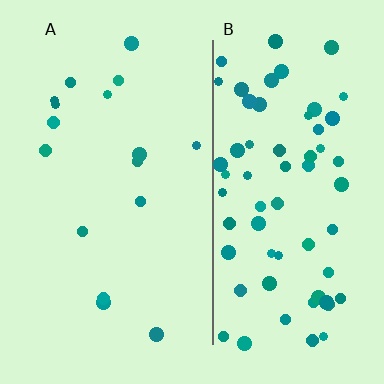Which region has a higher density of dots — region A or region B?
B (the right).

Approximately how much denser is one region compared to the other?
Approximately 4.1× — region B over region A.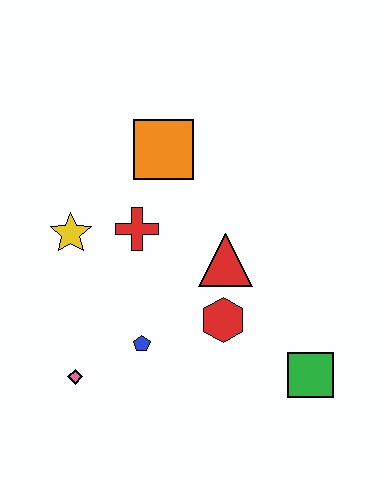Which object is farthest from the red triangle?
The pink diamond is farthest from the red triangle.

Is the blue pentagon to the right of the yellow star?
Yes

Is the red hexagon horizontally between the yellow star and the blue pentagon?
No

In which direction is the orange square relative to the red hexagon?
The orange square is above the red hexagon.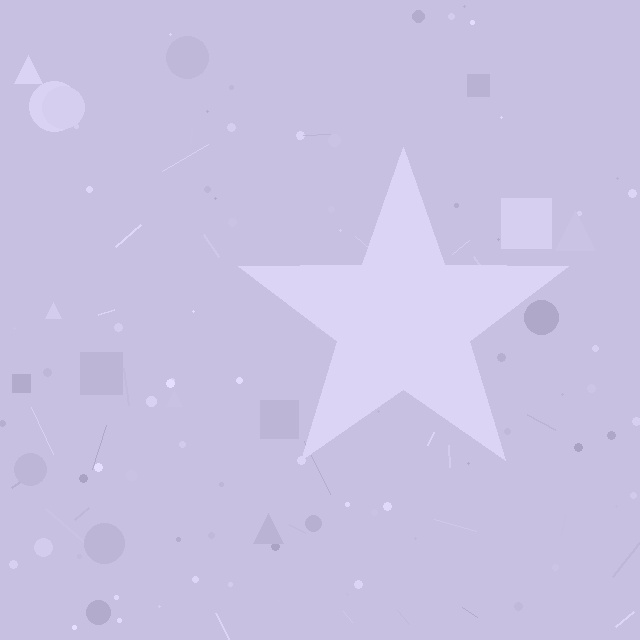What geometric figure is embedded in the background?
A star is embedded in the background.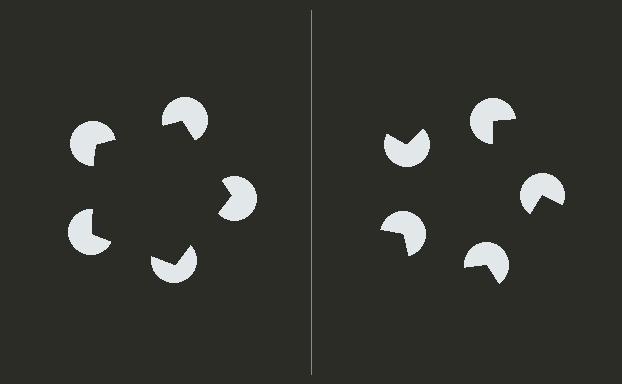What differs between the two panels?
The pac-man discs are positioned identically on both sides; only the wedge orientations differ. On the left they align to a pentagon; on the right they are misaligned.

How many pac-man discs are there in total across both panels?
10 — 5 on each side.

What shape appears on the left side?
An illusory pentagon.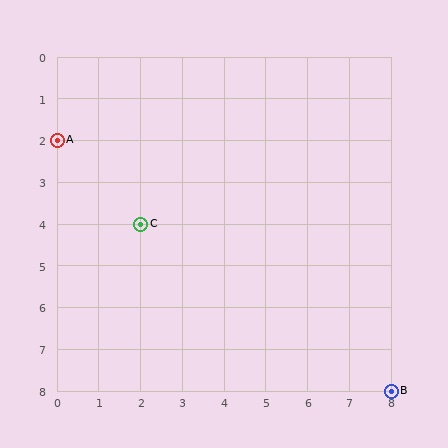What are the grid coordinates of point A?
Point A is at grid coordinates (0, 2).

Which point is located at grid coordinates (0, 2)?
Point A is at (0, 2).